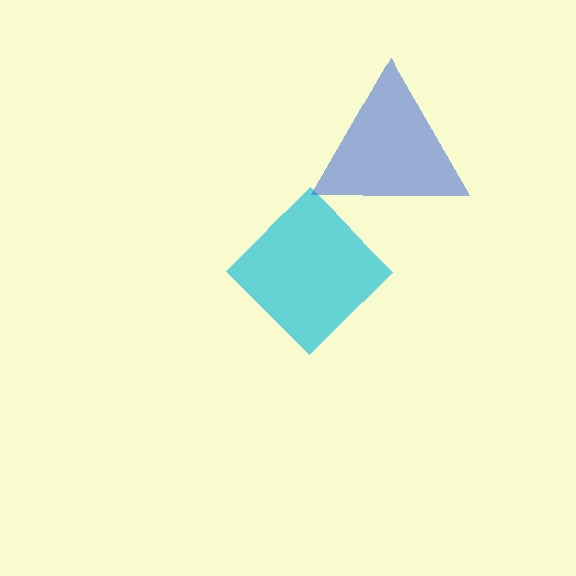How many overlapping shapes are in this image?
There are 2 overlapping shapes in the image.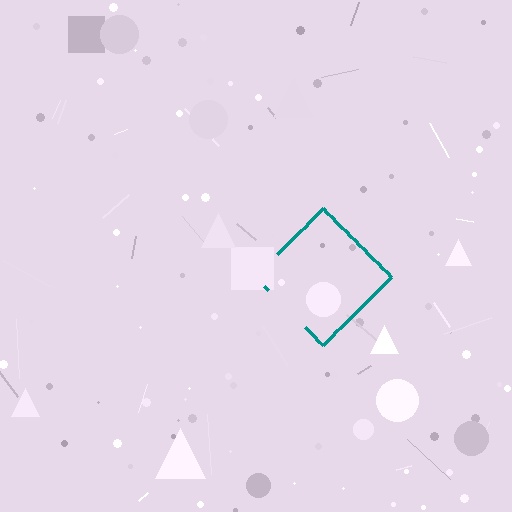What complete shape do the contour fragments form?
The contour fragments form a diamond.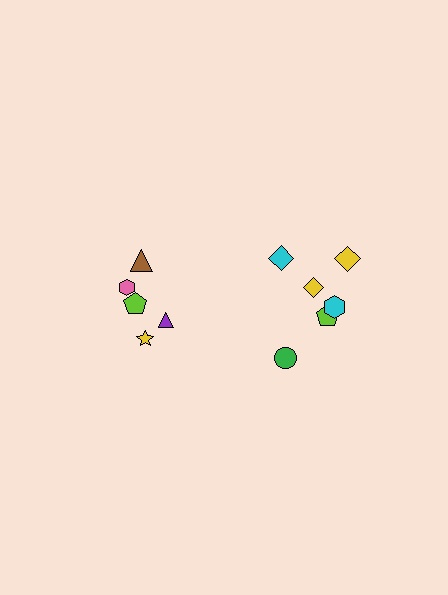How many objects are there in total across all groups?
There are 12 objects.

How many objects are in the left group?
There are 5 objects.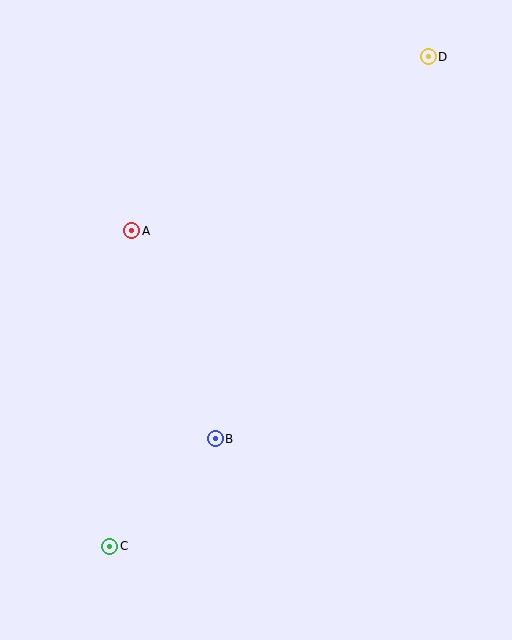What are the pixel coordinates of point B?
Point B is at (215, 439).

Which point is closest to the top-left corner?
Point A is closest to the top-left corner.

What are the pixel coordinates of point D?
Point D is at (428, 57).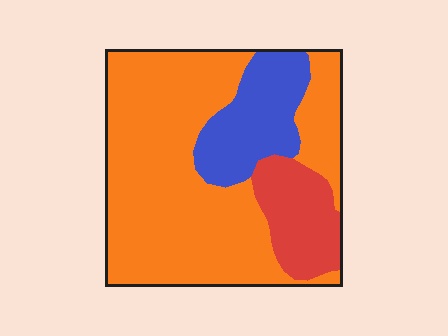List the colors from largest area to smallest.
From largest to smallest: orange, blue, red.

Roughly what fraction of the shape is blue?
Blue covers about 20% of the shape.